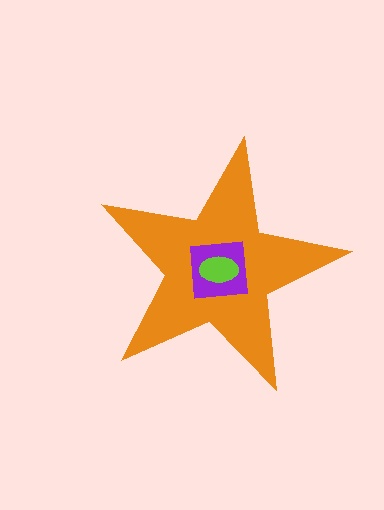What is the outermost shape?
The orange star.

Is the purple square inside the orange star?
Yes.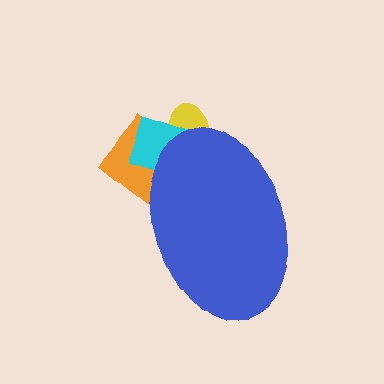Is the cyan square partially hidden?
Yes, the cyan square is partially hidden behind the blue ellipse.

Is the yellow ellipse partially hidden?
Yes, the yellow ellipse is partially hidden behind the blue ellipse.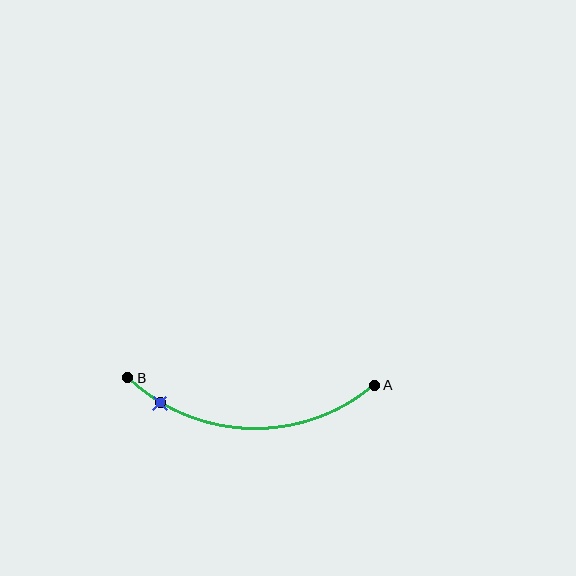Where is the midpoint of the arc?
The arc midpoint is the point on the curve farthest from the straight line joining A and B. It sits below that line.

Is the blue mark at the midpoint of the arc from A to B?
No. The blue mark lies on the arc but is closer to endpoint B. The arc midpoint would be at the point on the curve equidistant along the arc from both A and B.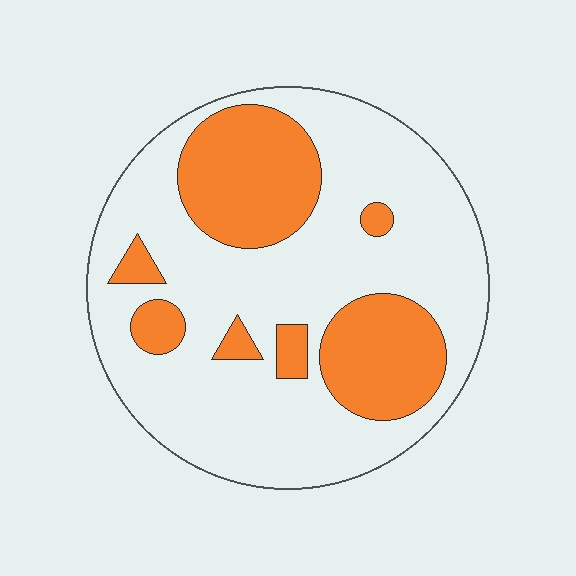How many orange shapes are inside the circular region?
7.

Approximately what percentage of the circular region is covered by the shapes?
Approximately 30%.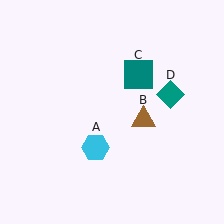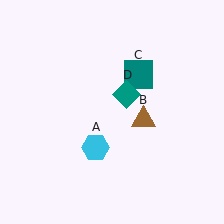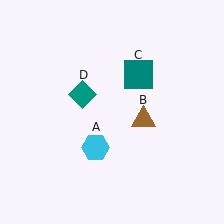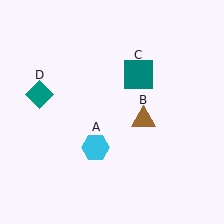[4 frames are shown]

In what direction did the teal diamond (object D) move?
The teal diamond (object D) moved left.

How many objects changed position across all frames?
1 object changed position: teal diamond (object D).